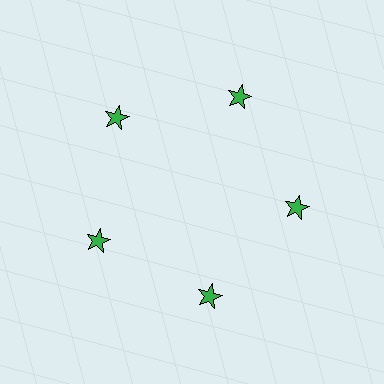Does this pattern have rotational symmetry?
Yes, this pattern has 5-fold rotational symmetry. It looks the same after rotating 72 degrees around the center.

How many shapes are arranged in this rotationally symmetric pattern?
There are 5 shapes, arranged in 5 groups of 1.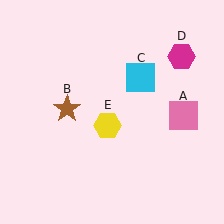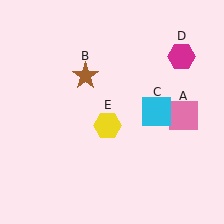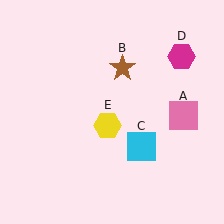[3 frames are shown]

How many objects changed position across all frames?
2 objects changed position: brown star (object B), cyan square (object C).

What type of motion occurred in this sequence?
The brown star (object B), cyan square (object C) rotated clockwise around the center of the scene.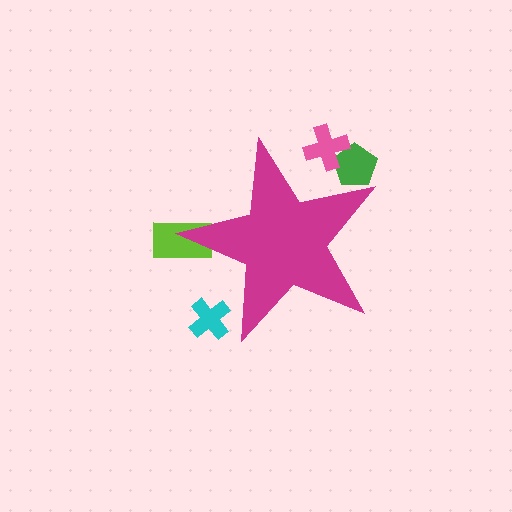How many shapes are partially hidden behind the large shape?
4 shapes are partially hidden.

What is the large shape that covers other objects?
A magenta star.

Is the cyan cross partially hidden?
Yes, the cyan cross is partially hidden behind the magenta star.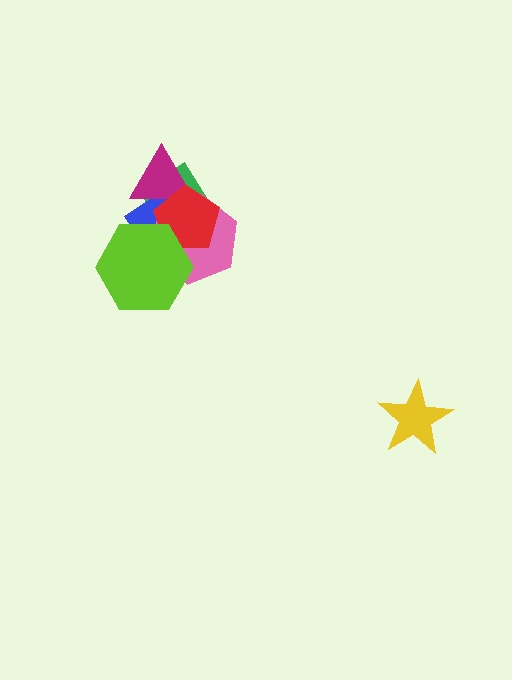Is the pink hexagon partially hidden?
Yes, it is partially covered by another shape.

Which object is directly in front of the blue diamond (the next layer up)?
The pink hexagon is directly in front of the blue diamond.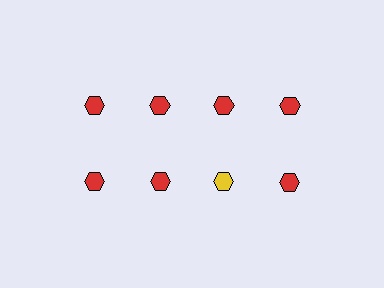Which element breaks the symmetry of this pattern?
The yellow hexagon in the second row, center column breaks the symmetry. All other shapes are red hexagons.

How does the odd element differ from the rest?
It has a different color: yellow instead of red.